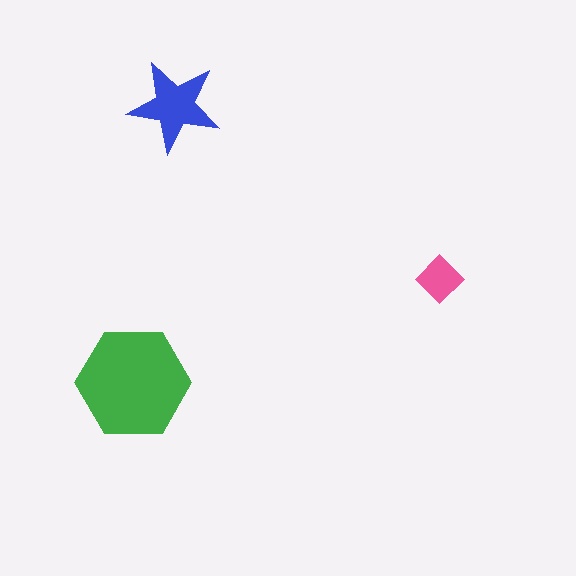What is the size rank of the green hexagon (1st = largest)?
1st.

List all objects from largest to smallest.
The green hexagon, the blue star, the pink diamond.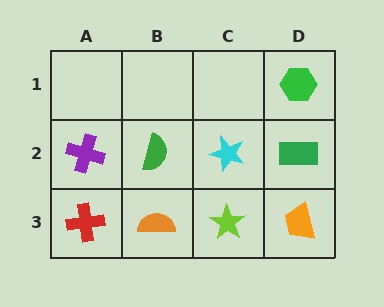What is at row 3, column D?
An orange trapezoid.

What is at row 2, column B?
A green semicircle.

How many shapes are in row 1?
1 shape.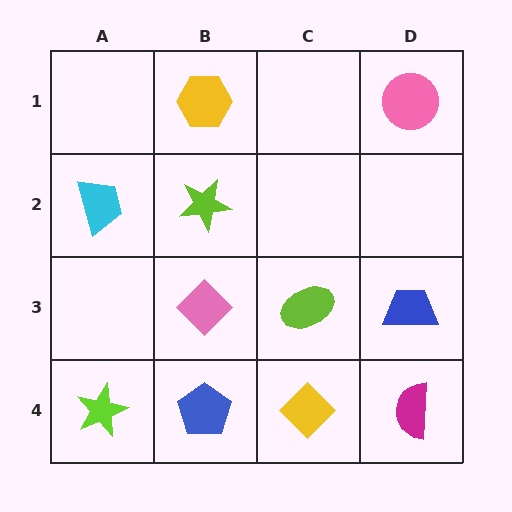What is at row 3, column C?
A lime ellipse.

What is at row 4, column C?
A yellow diamond.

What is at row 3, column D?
A blue trapezoid.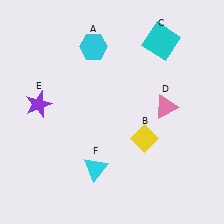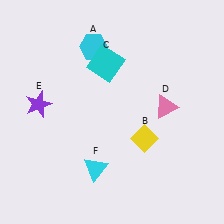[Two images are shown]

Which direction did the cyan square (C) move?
The cyan square (C) moved left.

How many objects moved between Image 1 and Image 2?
1 object moved between the two images.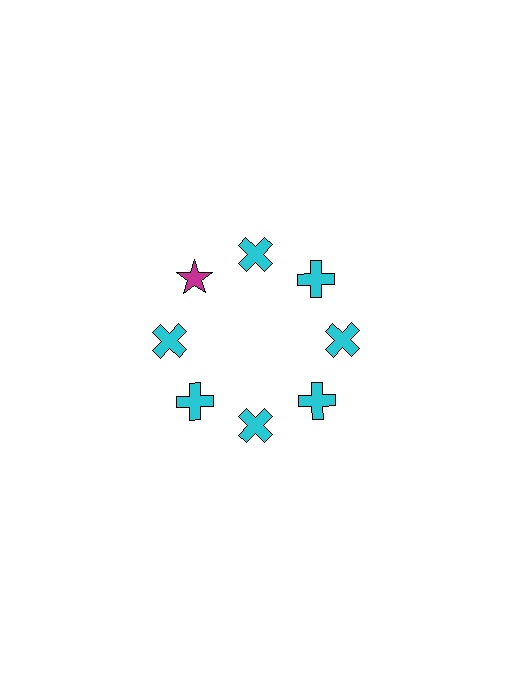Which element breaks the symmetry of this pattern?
The magenta star at roughly the 10 o'clock position breaks the symmetry. All other shapes are cyan crosses.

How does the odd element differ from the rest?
It differs in both color (magenta instead of cyan) and shape (star instead of cross).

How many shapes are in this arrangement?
There are 8 shapes arranged in a ring pattern.